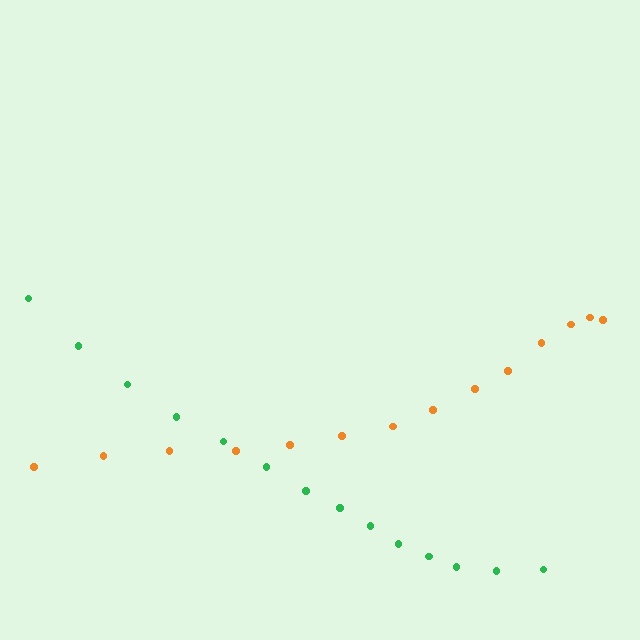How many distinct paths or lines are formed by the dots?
There are 2 distinct paths.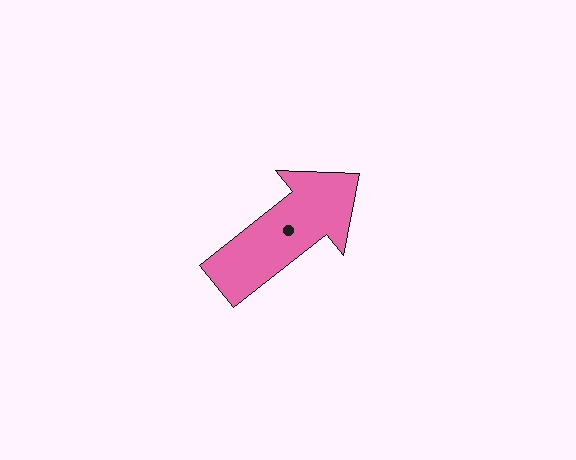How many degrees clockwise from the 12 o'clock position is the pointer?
Approximately 51 degrees.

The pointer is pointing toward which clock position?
Roughly 2 o'clock.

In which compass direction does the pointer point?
Northeast.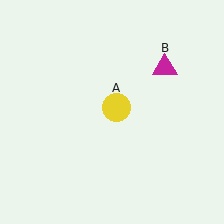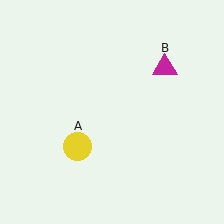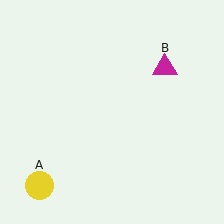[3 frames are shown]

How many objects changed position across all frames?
1 object changed position: yellow circle (object A).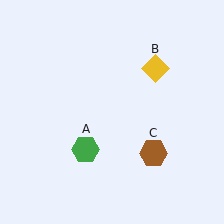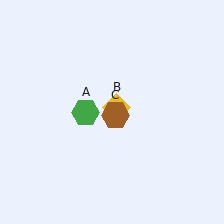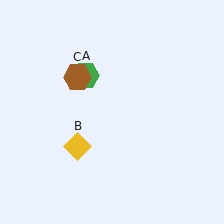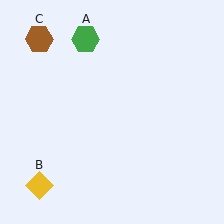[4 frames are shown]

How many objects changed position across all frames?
3 objects changed position: green hexagon (object A), yellow diamond (object B), brown hexagon (object C).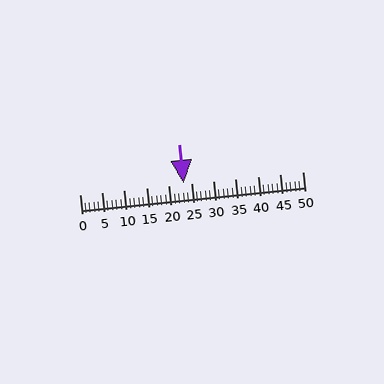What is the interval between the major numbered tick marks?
The major tick marks are spaced 5 units apart.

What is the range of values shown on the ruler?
The ruler shows values from 0 to 50.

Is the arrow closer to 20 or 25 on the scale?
The arrow is closer to 25.